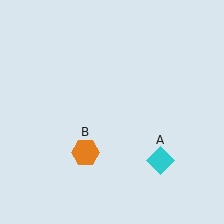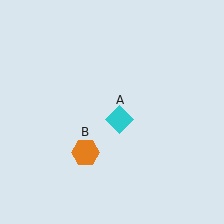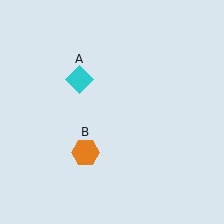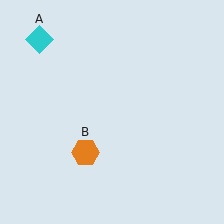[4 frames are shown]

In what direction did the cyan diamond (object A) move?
The cyan diamond (object A) moved up and to the left.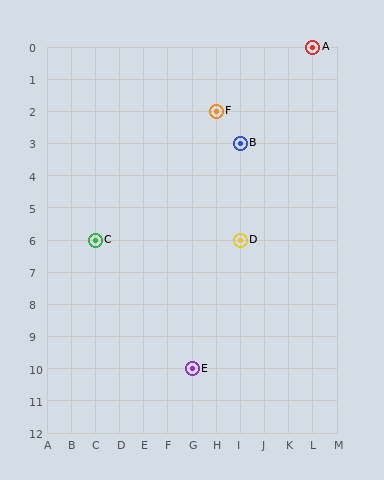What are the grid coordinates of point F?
Point F is at grid coordinates (H, 2).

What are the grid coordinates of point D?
Point D is at grid coordinates (I, 6).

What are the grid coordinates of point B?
Point B is at grid coordinates (I, 3).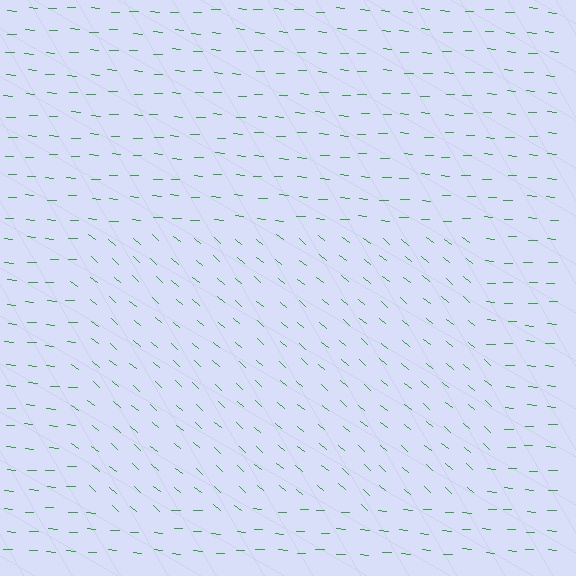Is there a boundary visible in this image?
Yes, there is a texture boundary formed by a change in line orientation.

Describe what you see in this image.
The image is filled with small green line segments. A rectangle region in the image has lines oriented differently from the surrounding lines, creating a visible texture boundary.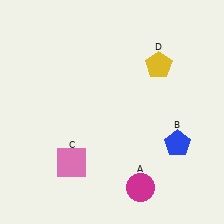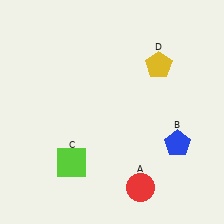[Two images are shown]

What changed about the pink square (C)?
In Image 1, C is pink. In Image 2, it changed to lime.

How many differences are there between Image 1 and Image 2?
There are 2 differences between the two images.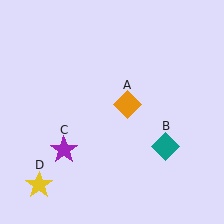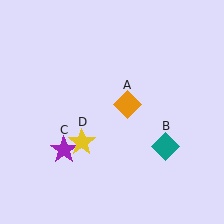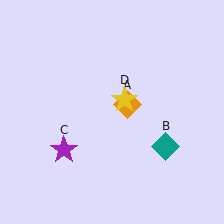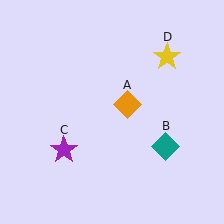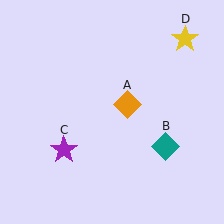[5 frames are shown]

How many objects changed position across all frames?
1 object changed position: yellow star (object D).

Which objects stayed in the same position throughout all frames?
Orange diamond (object A) and teal diamond (object B) and purple star (object C) remained stationary.